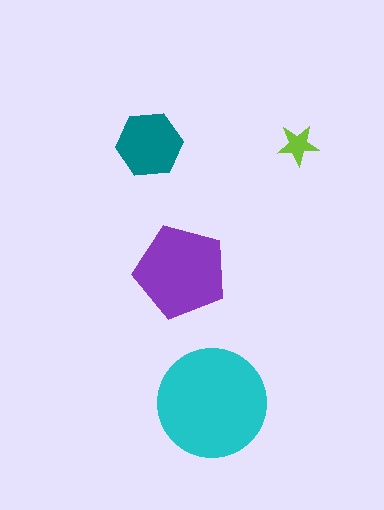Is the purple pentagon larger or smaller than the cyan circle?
Smaller.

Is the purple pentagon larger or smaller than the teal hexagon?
Larger.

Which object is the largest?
The cyan circle.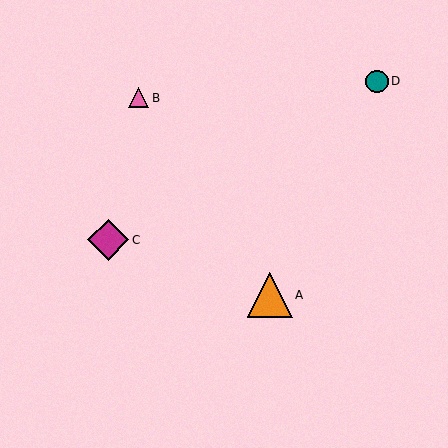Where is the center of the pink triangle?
The center of the pink triangle is at (139, 98).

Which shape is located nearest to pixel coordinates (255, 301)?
The orange triangle (labeled A) at (270, 295) is nearest to that location.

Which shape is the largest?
The orange triangle (labeled A) is the largest.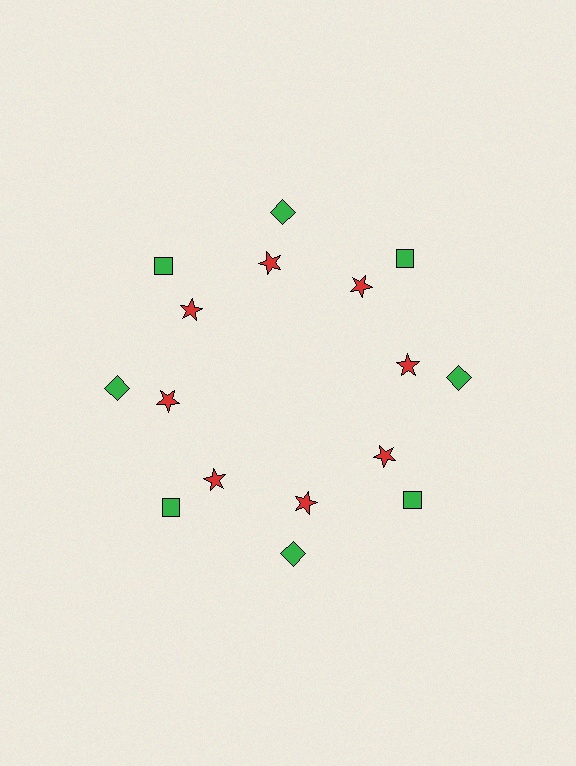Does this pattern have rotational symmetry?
Yes, this pattern has 8-fold rotational symmetry. It looks the same after rotating 45 degrees around the center.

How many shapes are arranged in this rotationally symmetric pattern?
There are 16 shapes, arranged in 8 groups of 2.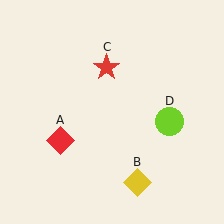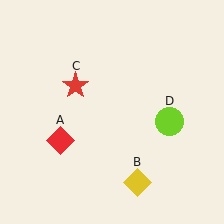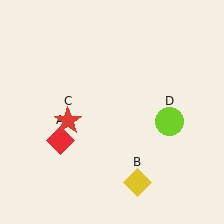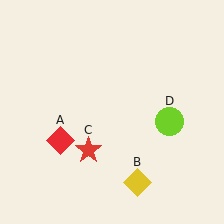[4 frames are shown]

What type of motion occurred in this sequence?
The red star (object C) rotated counterclockwise around the center of the scene.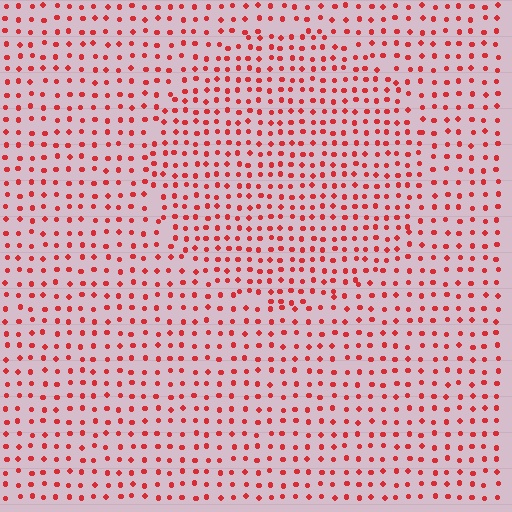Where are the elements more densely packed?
The elements are more densely packed inside the circle boundary.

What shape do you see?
I see a circle.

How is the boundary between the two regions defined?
The boundary is defined by a change in element density (approximately 1.4x ratio). All elements are the same color, size, and shape.